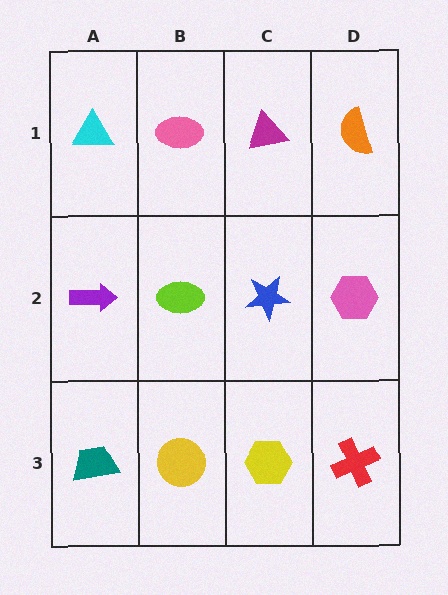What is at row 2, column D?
A pink hexagon.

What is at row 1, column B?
A pink ellipse.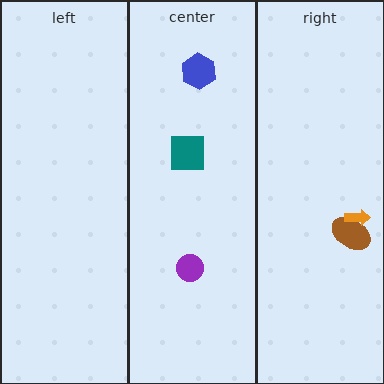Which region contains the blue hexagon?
The center region.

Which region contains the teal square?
The center region.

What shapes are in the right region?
The brown ellipse, the orange arrow.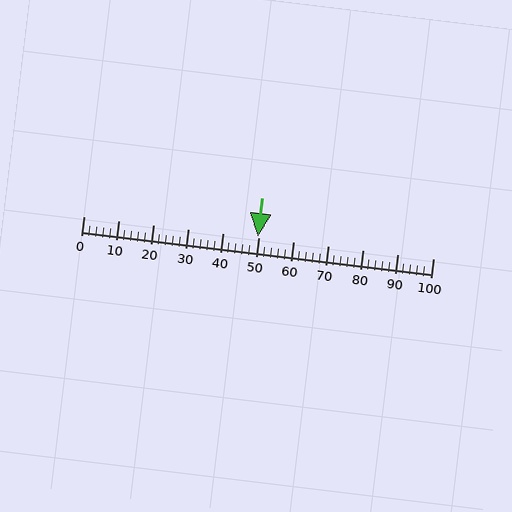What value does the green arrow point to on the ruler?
The green arrow points to approximately 50.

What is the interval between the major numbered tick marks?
The major tick marks are spaced 10 units apart.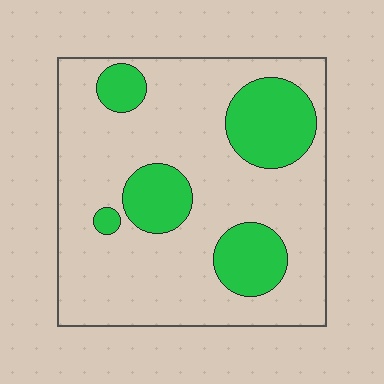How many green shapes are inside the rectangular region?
5.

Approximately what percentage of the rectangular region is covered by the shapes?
Approximately 25%.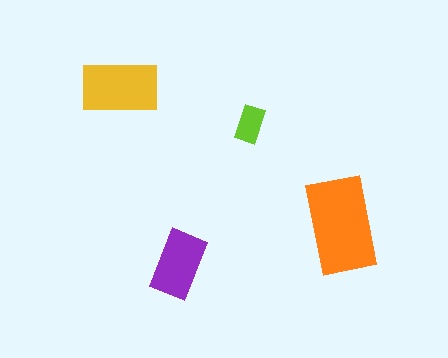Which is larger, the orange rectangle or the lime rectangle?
The orange one.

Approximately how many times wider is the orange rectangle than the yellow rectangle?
About 1.5 times wider.